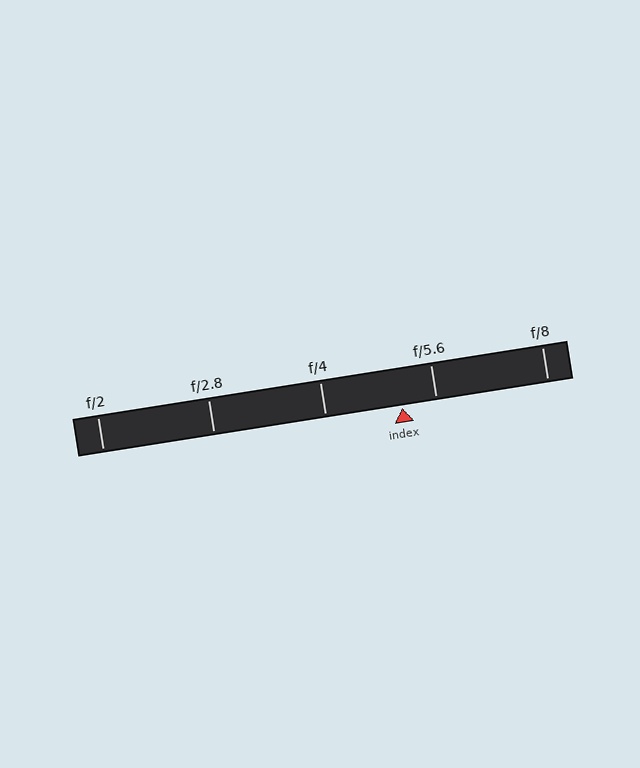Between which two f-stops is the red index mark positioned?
The index mark is between f/4 and f/5.6.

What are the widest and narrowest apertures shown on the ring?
The widest aperture shown is f/2 and the narrowest is f/8.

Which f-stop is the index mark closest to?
The index mark is closest to f/5.6.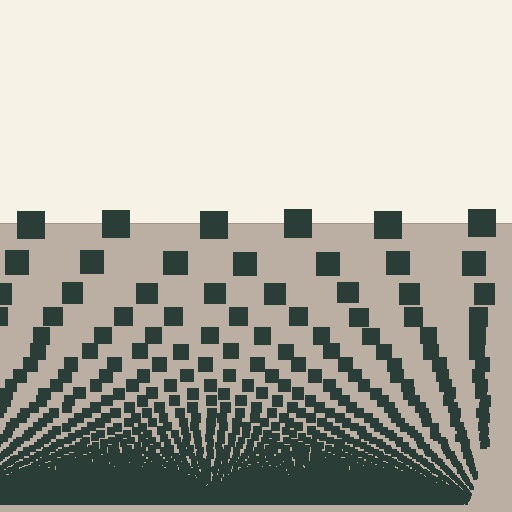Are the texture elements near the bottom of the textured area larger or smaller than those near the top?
Smaller. The gradient is inverted — elements near the bottom are smaller and denser.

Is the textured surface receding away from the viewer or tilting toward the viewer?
The surface appears to tilt toward the viewer. Texture elements get larger and sparser toward the top.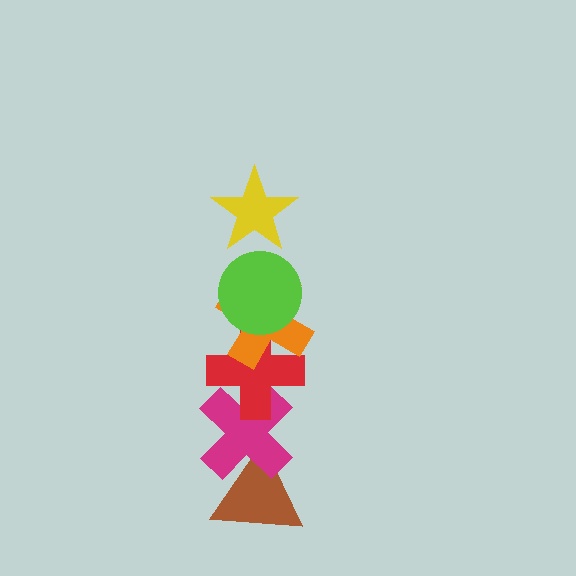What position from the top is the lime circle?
The lime circle is 2nd from the top.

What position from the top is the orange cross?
The orange cross is 3rd from the top.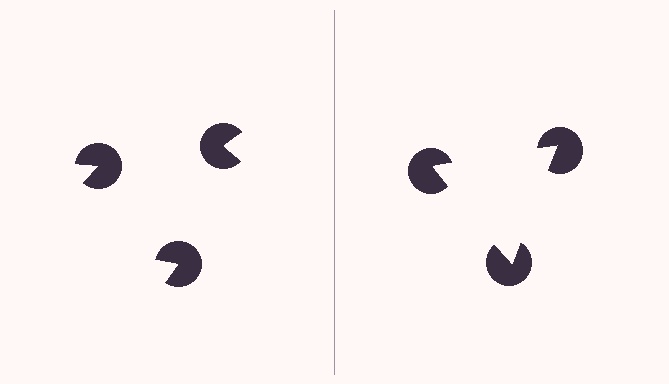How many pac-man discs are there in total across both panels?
6 — 3 on each side.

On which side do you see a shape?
An illusory triangle appears on the right side. On the left side the wedge cuts are rotated, so no coherent shape forms.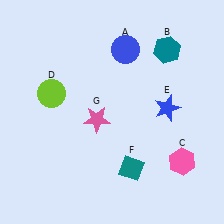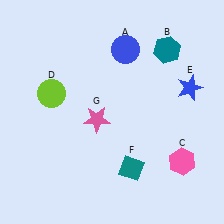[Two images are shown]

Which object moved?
The blue star (E) moved right.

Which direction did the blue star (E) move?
The blue star (E) moved right.